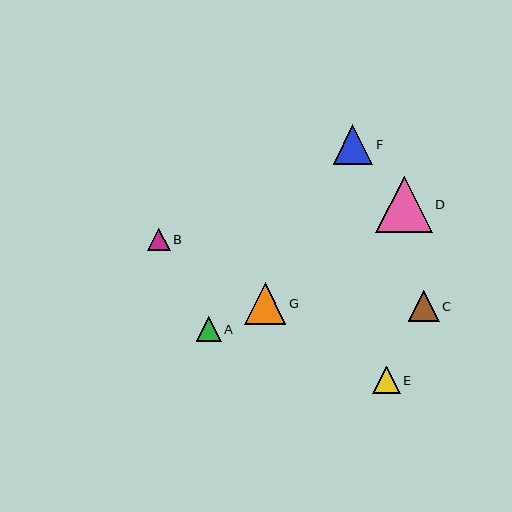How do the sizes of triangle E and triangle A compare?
Triangle E and triangle A are approximately the same size.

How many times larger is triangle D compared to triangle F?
Triangle D is approximately 1.4 times the size of triangle F.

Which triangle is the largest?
Triangle D is the largest with a size of approximately 56 pixels.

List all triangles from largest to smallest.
From largest to smallest: D, G, F, C, E, A, B.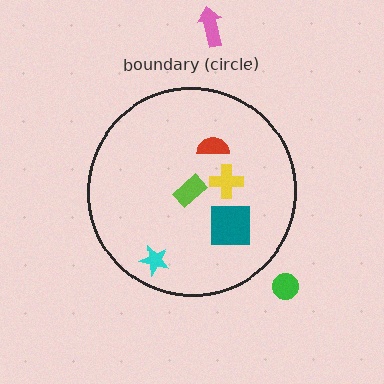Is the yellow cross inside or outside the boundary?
Inside.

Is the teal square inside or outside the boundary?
Inside.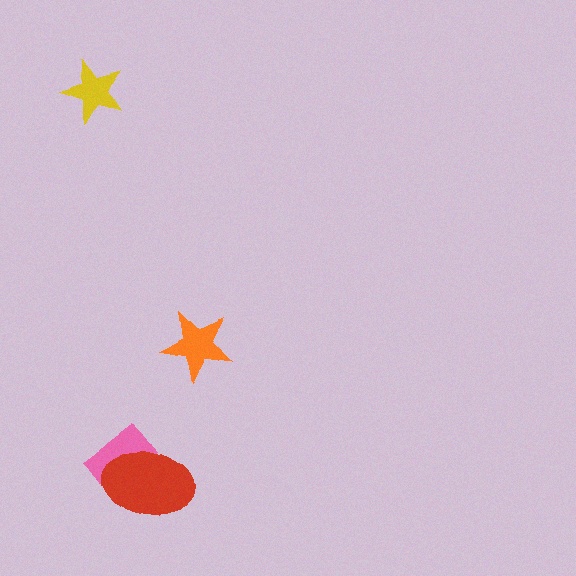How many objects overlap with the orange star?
0 objects overlap with the orange star.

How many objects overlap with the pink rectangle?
1 object overlaps with the pink rectangle.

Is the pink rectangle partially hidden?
Yes, it is partially covered by another shape.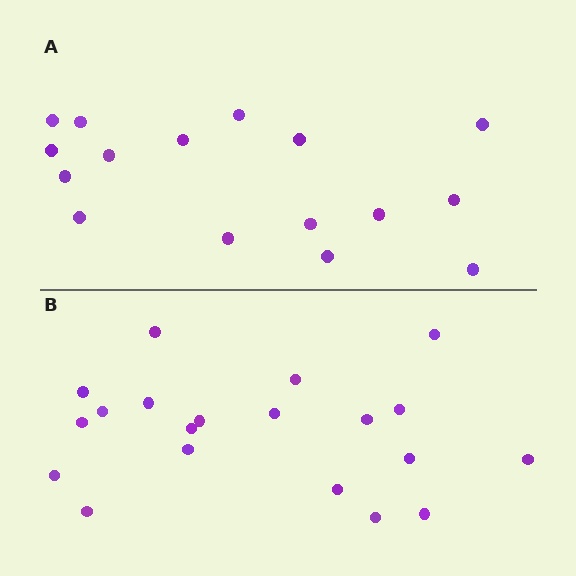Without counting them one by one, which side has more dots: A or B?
Region B (the bottom region) has more dots.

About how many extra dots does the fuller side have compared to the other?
Region B has about 4 more dots than region A.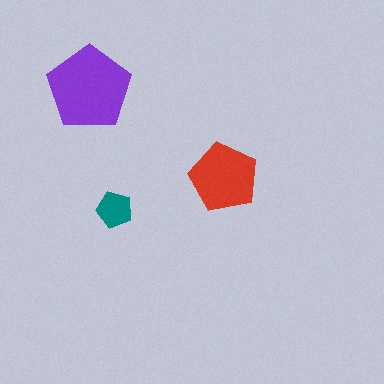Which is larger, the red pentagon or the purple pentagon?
The purple one.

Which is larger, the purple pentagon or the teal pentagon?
The purple one.